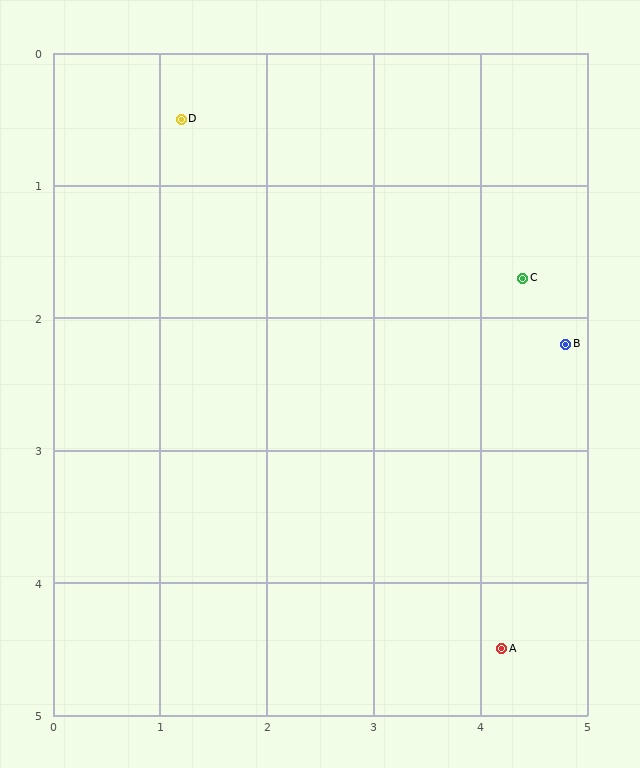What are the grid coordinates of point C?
Point C is at approximately (4.4, 1.7).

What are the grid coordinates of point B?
Point B is at approximately (4.8, 2.2).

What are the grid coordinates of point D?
Point D is at approximately (1.2, 0.5).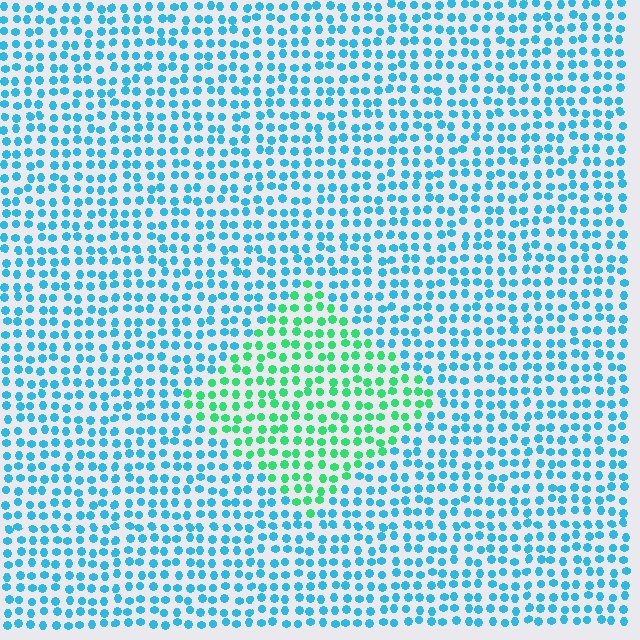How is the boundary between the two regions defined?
The boundary is defined purely by a slight shift in hue (about 50 degrees). Spacing, size, and orientation are identical on both sides.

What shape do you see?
I see a diamond.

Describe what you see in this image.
The image is filled with small cyan elements in a uniform arrangement. A diamond-shaped region is visible where the elements are tinted to a slightly different hue, forming a subtle color boundary.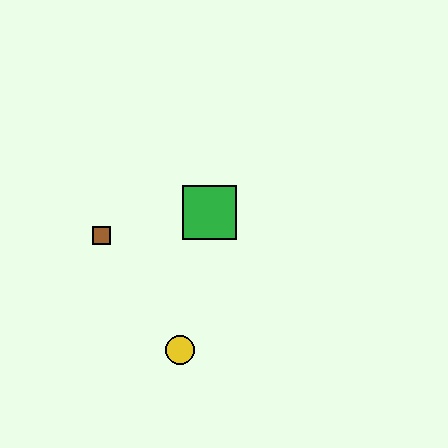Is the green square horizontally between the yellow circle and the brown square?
No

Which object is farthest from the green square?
The yellow circle is farthest from the green square.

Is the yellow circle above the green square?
No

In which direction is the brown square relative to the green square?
The brown square is to the left of the green square.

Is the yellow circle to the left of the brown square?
No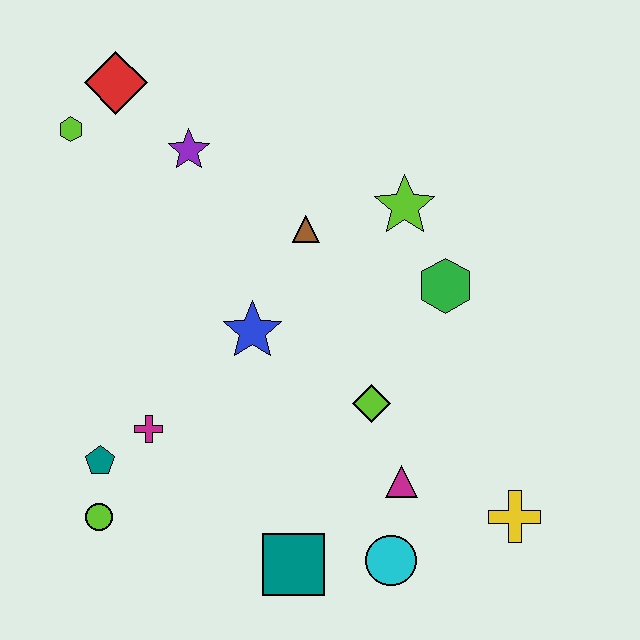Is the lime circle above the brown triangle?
No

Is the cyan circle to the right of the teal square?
Yes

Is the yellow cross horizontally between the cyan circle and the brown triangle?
No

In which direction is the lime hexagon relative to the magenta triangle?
The lime hexagon is above the magenta triangle.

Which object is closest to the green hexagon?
The lime star is closest to the green hexagon.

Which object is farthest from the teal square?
The red diamond is farthest from the teal square.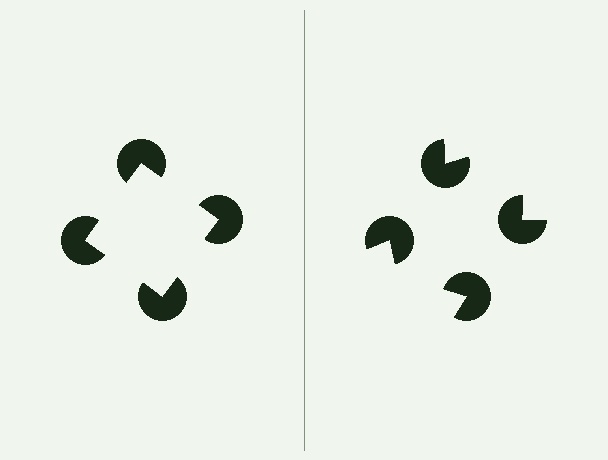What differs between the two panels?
The pac-man discs are positioned identically on both sides; only the wedge orientations differ. On the left they align to a square; on the right they are misaligned.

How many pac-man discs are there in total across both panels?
8 — 4 on each side.